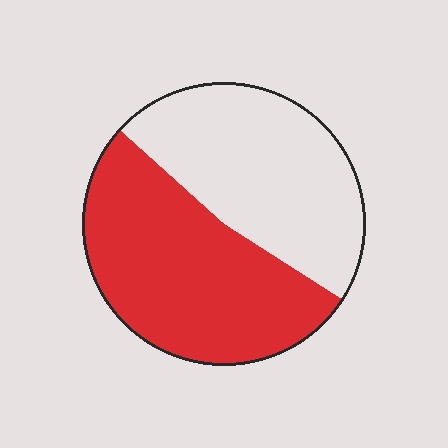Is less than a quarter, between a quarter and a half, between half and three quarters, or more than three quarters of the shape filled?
Between half and three quarters.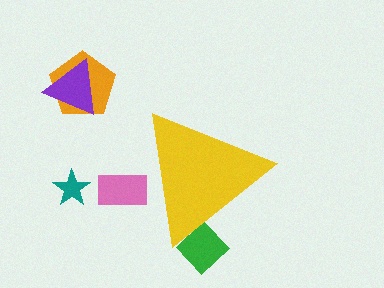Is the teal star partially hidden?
No, the teal star is fully visible.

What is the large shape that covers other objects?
A yellow triangle.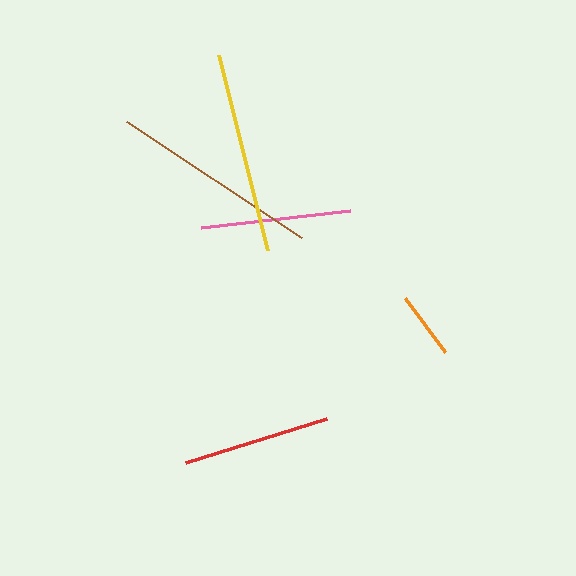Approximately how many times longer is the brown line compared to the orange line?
The brown line is approximately 3.1 times the length of the orange line.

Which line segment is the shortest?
The orange line is the shortest at approximately 67 pixels.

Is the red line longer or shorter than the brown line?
The brown line is longer than the red line.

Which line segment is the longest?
The brown line is the longest at approximately 210 pixels.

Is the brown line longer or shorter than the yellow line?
The brown line is longer than the yellow line.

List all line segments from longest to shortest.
From longest to shortest: brown, yellow, pink, red, orange.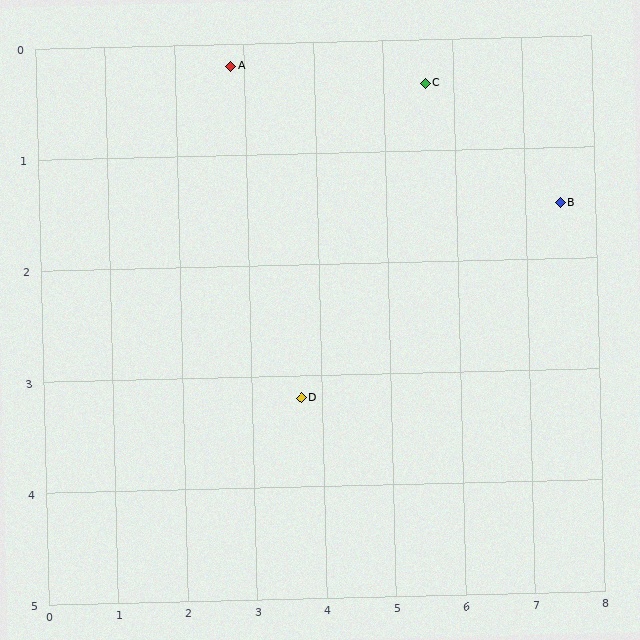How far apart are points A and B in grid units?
Points A and B are about 4.9 grid units apart.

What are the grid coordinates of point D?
Point D is at approximately (3.7, 3.2).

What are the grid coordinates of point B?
Point B is at approximately (7.5, 1.5).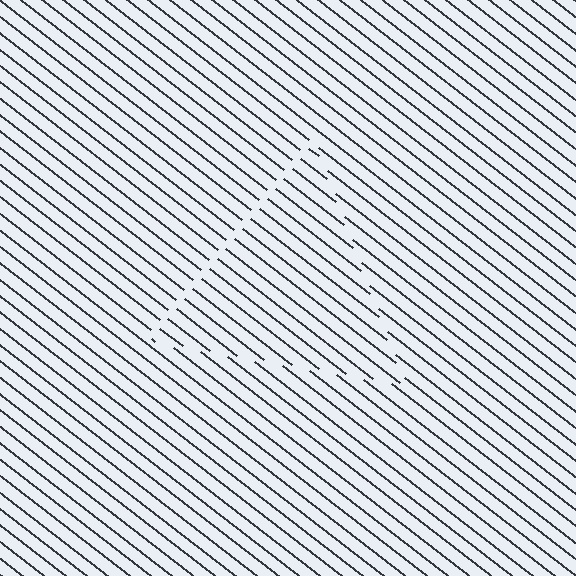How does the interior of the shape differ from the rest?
The interior of the shape contains the same grating, shifted by half a period — the contour is defined by the phase discontinuity where line-ends from the inner and outer gratings abut.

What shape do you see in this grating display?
An illusory triangle. The interior of the shape contains the same grating, shifted by half a period — the contour is defined by the phase discontinuity where line-ends from the inner and outer gratings abut.